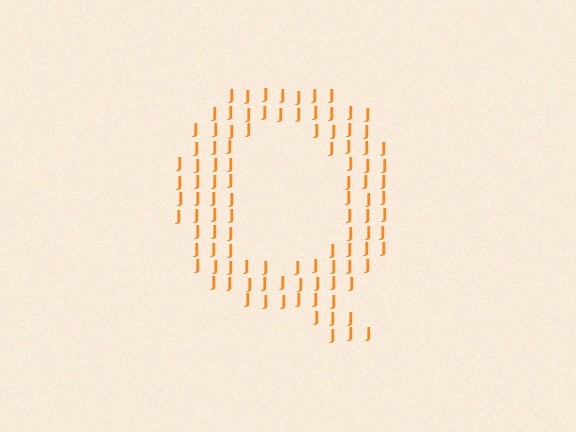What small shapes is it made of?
It is made of small letter J's.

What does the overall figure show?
The overall figure shows the letter Q.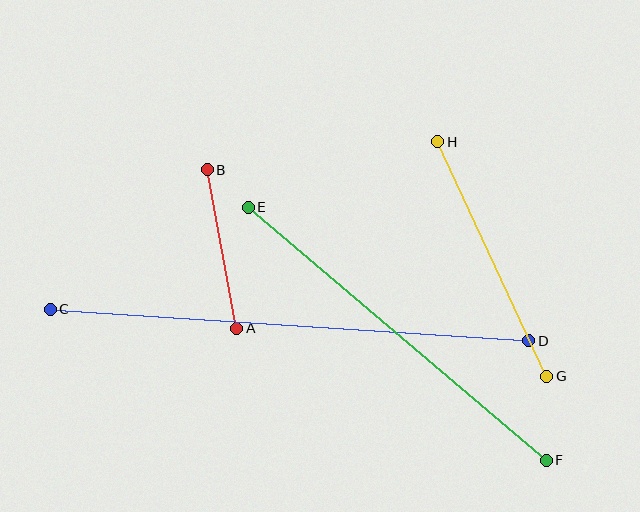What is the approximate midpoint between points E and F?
The midpoint is at approximately (397, 334) pixels.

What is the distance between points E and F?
The distance is approximately 391 pixels.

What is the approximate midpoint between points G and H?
The midpoint is at approximately (492, 259) pixels.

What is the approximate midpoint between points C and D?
The midpoint is at approximately (289, 325) pixels.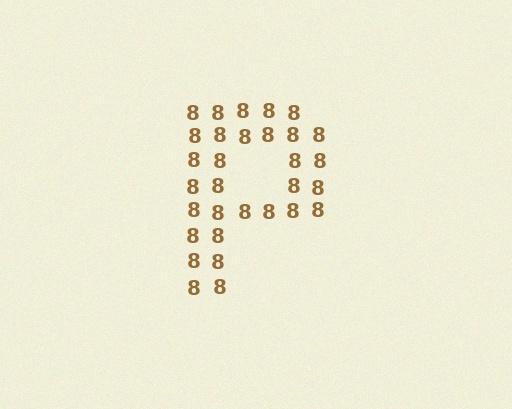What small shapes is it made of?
It is made of small digit 8's.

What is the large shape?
The large shape is the letter P.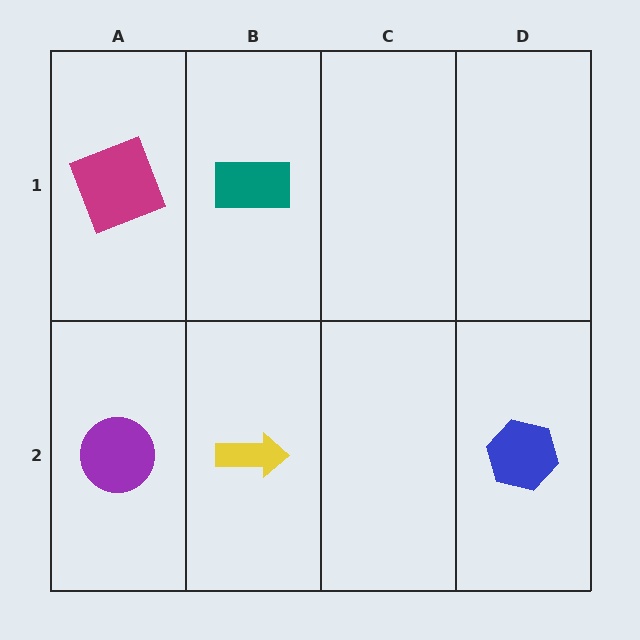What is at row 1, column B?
A teal rectangle.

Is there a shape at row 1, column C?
No, that cell is empty.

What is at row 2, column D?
A blue hexagon.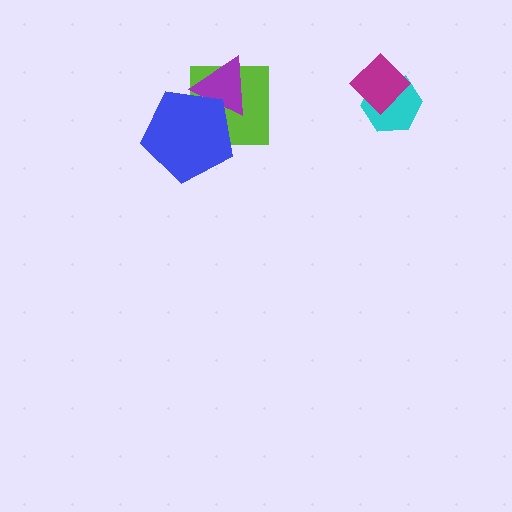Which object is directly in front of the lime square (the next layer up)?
The purple triangle is directly in front of the lime square.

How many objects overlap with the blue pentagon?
2 objects overlap with the blue pentagon.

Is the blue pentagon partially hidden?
No, no other shape covers it.